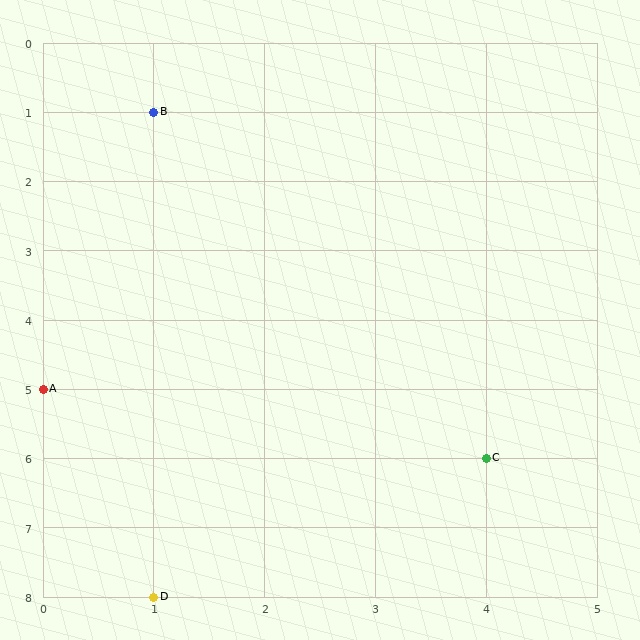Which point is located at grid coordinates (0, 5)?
Point A is at (0, 5).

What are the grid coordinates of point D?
Point D is at grid coordinates (1, 8).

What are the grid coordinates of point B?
Point B is at grid coordinates (1, 1).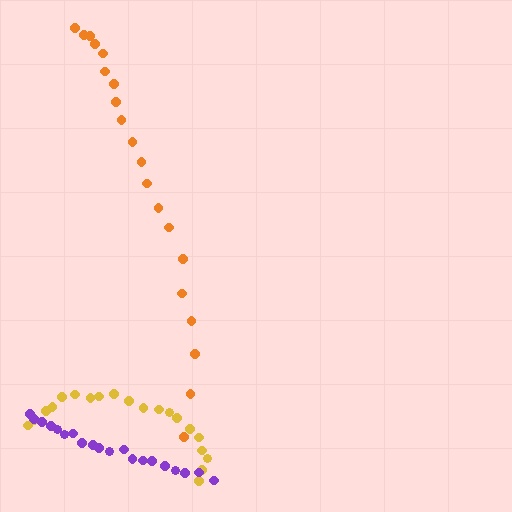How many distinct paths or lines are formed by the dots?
There are 3 distinct paths.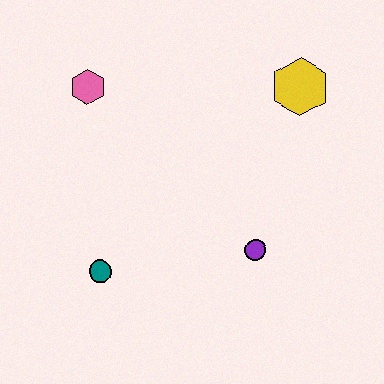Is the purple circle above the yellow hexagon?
No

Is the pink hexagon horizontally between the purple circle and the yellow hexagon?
No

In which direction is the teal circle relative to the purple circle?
The teal circle is to the left of the purple circle.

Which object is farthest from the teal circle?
The yellow hexagon is farthest from the teal circle.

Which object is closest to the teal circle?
The purple circle is closest to the teal circle.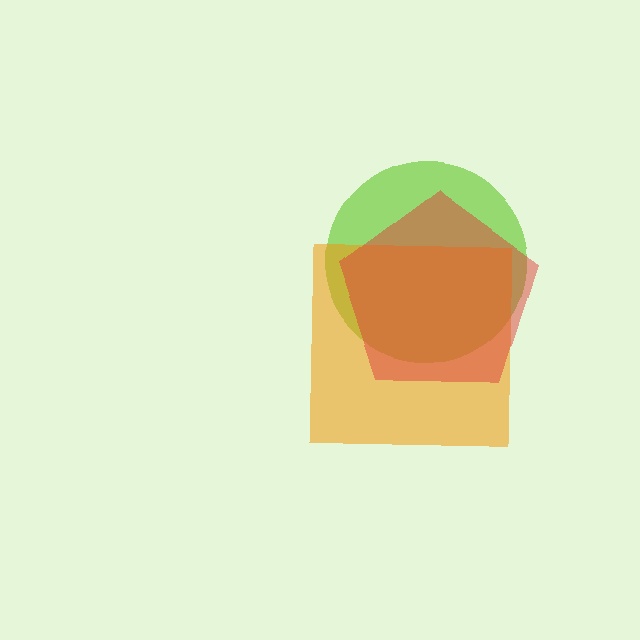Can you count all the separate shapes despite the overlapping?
Yes, there are 3 separate shapes.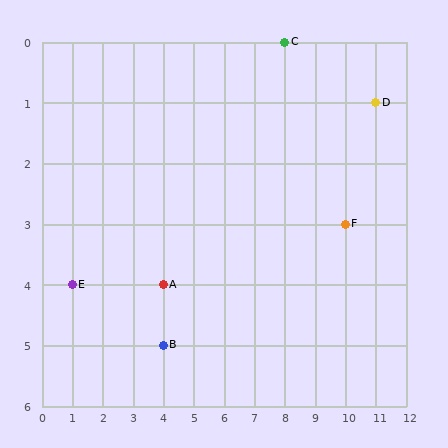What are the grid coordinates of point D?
Point D is at grid coordinates (11, 1).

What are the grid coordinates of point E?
Point E is at grid coordinates (1, 4).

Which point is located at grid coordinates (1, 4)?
Point E is at (1, 4).